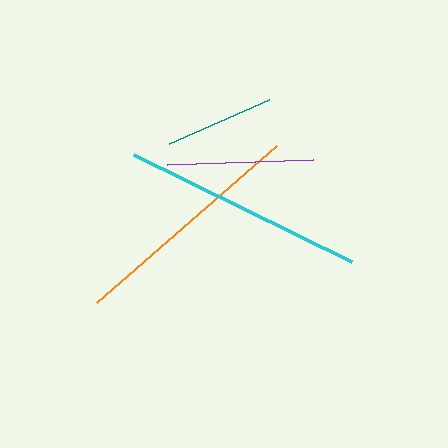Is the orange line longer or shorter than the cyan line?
The cyan line is longer than the orange line.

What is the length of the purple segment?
The purple segment is approximately 146 pixels long.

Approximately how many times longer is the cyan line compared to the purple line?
The cyan line is approximately 1.7 times the length of the purple line.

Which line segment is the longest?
The cyan line is the longest at approximately 243 pixels.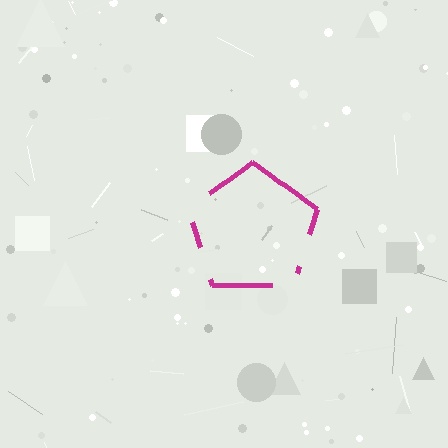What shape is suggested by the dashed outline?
The dashed outline suggests a pentagon.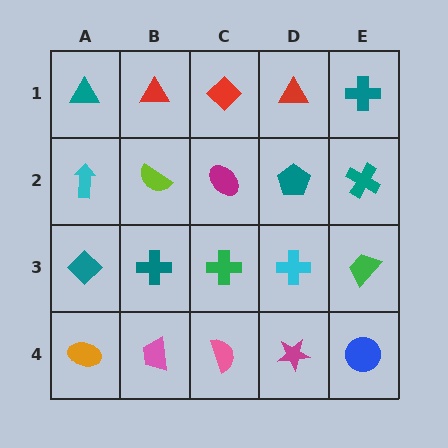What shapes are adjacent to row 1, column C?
A magenta ellipse (row 2, column C), a red triangle (row 1, column B), a red triangle (row 1, column D).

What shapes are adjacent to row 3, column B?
A lime semicircle (row 2, column B), a pink trapezoid (row 4, column B), a teal diamond (row 3, column A), a green cross (row 3, column C).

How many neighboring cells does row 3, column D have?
4.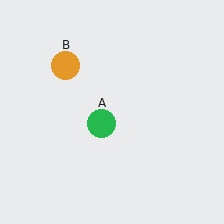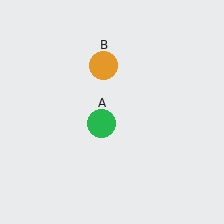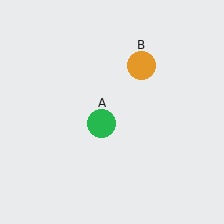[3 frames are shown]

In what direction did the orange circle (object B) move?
The orange circle (object B) moved right.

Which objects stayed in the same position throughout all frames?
Green circle (object A) remained stationary.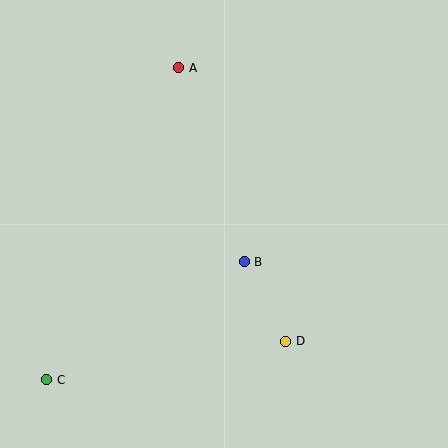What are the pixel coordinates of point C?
Point C is at (47, 380).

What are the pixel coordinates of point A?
Point A is at (179, 68).